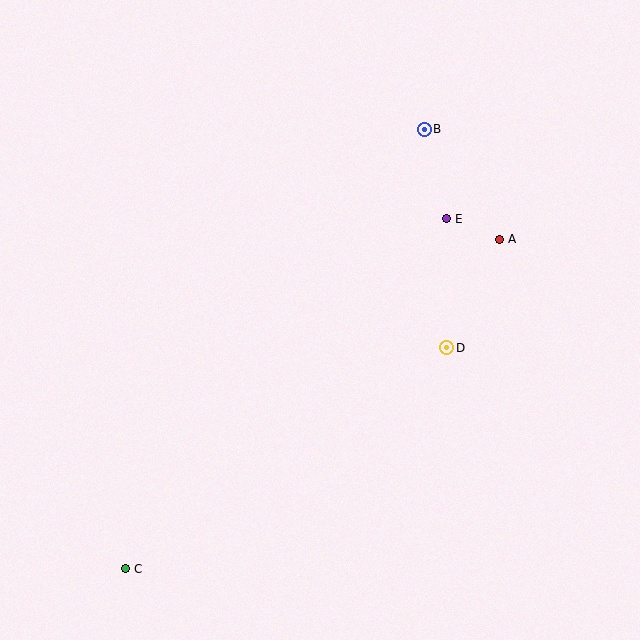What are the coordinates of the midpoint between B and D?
The midpoint between B and D is at (436, 239).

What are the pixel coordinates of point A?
Point A is at (499, 239).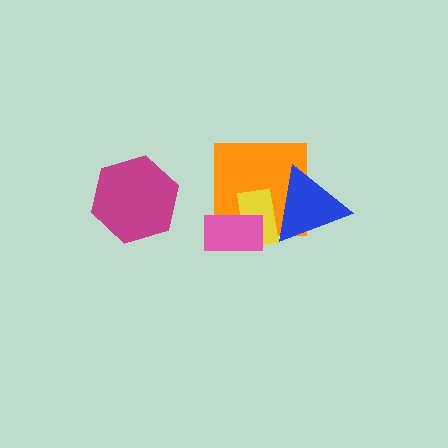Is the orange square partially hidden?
Yes, it is partially covered by another shape.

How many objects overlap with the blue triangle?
2 objects overlap with the blue triangle.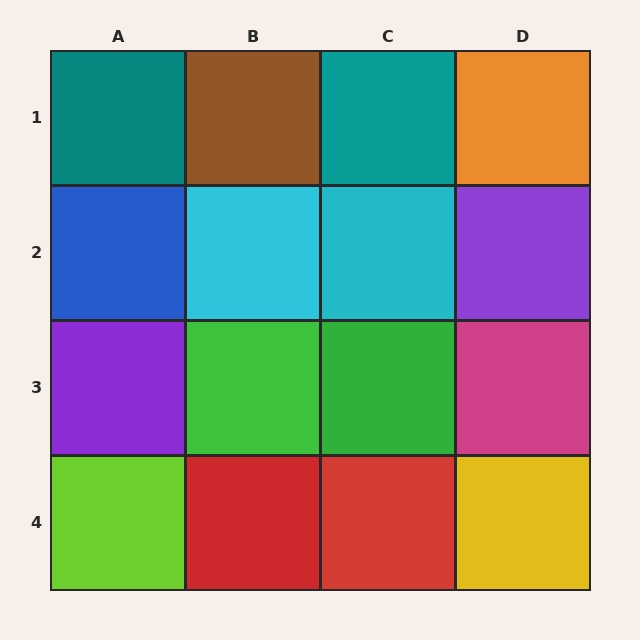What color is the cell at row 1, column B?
Brown.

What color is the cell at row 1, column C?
Teal.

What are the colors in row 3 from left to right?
Purple, green, green, magenta.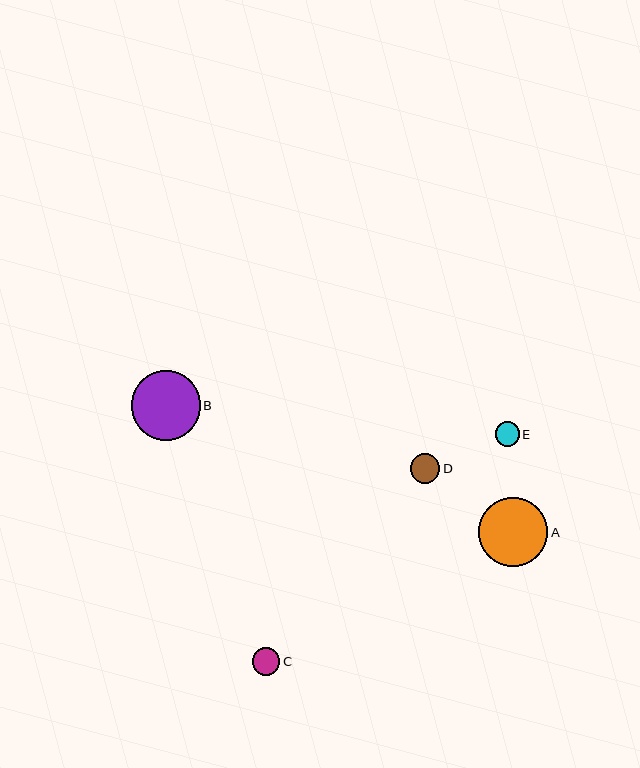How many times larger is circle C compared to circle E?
Circle C is approximately 1.1 times the size of circle E.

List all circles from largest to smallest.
From largest to smallest: B, A, D, C, E.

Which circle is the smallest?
Circle E is the smallest with a size of approximately 24 pixels.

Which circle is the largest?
Circle B is the largest with a size of approximately 69 pixels.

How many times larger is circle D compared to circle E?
Circle D is approximately 1.2 times the size of circle E.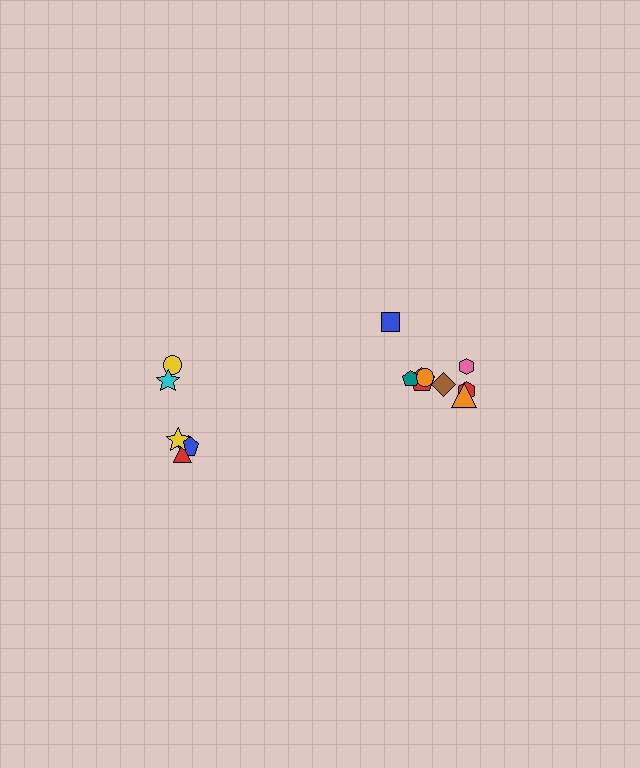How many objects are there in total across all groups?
There are 13 objects.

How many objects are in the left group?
There are 5 objects.